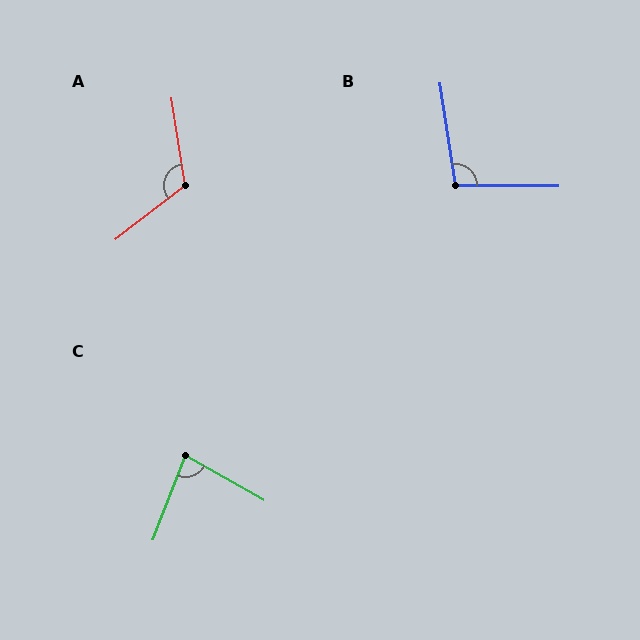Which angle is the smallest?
C, at approximately 82 degrees.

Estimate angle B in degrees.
Approximately 99 degrees.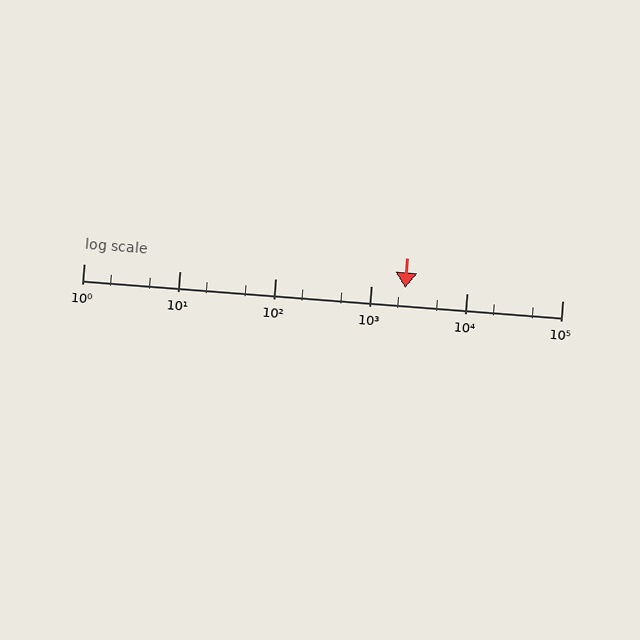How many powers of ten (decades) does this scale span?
The scale spans 5 decades, from 1 to 100000.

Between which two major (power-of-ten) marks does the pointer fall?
The pointer is between 1000 and 10000.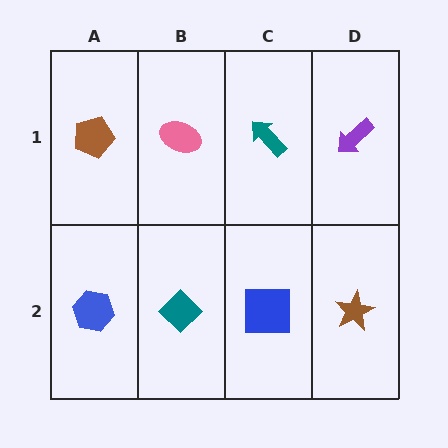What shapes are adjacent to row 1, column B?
A teal diamond (row 2, column B), a brown pentagon (row 1, column A), a teal arrow (row 1, column C).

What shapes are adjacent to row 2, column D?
A purple arrow (row 1, column D), a blue square (row 2, column C).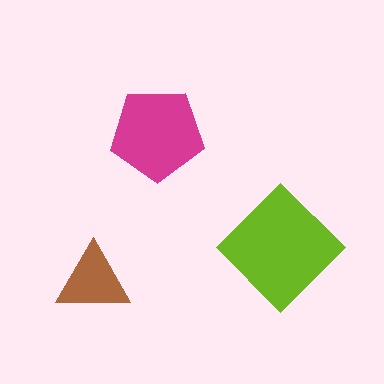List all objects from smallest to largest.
The brown triangle, the magenta pentagon, the lime diamond.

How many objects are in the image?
There are 3 objects in the image.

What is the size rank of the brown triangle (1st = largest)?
3rd.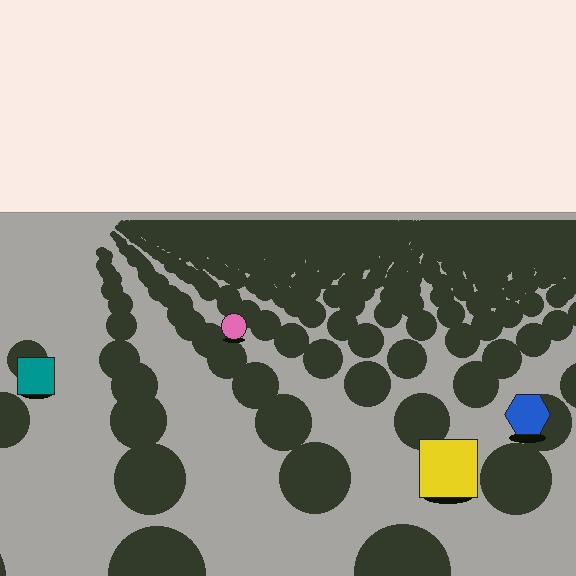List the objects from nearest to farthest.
From nearest to farthest: the yellow square, the blue hexagon, the teal square, the pink circle.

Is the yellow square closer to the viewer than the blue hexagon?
Yes. The yellow square is closer — you can tell from the texture gradient: the ground texture is coarser near it.